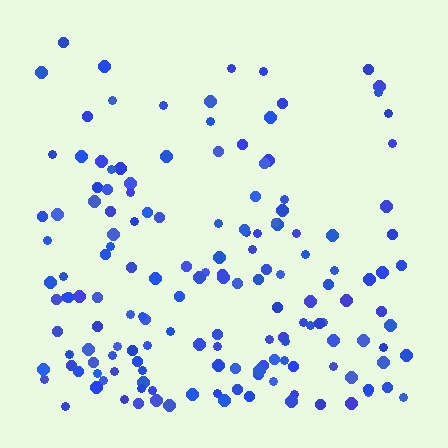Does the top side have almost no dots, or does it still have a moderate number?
Still a moderate number, just noticeably fewer than the bottom.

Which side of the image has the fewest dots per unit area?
The top.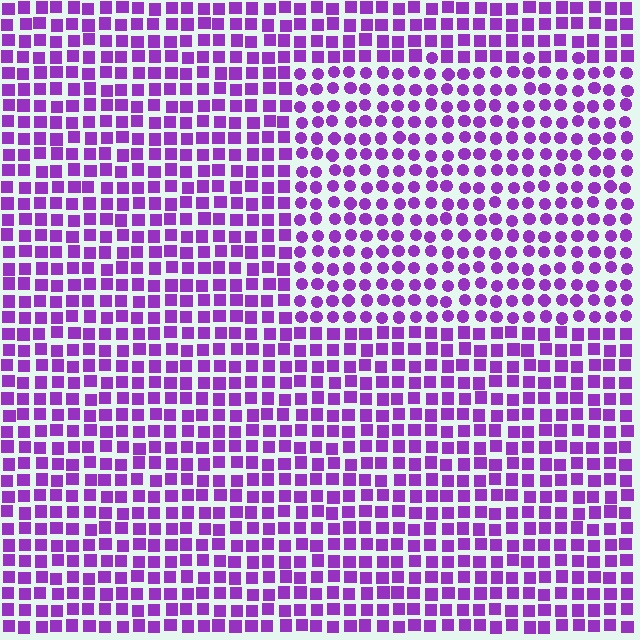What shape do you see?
I see a rectangle.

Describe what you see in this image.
The image is filled with small purple elements arranged in a uniform grid. A rectangle-shaped region contains circles, while the surrounding area contains squares. The boundary is defined purely by the change in element shape.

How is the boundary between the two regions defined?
The boundary is defined by a change in element shape: circles inside vs. squares outside. All elements share the same color and spacing.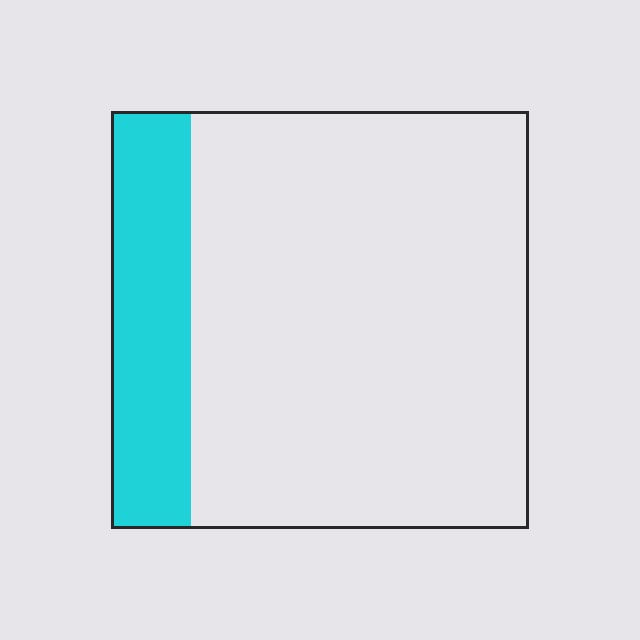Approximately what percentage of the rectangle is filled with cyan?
Approximately 20%.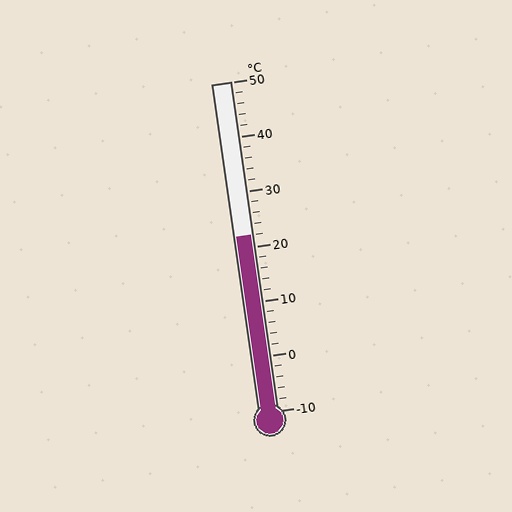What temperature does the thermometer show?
The thermometer shows approximately 22°C.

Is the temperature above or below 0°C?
The temperature is above 0°C.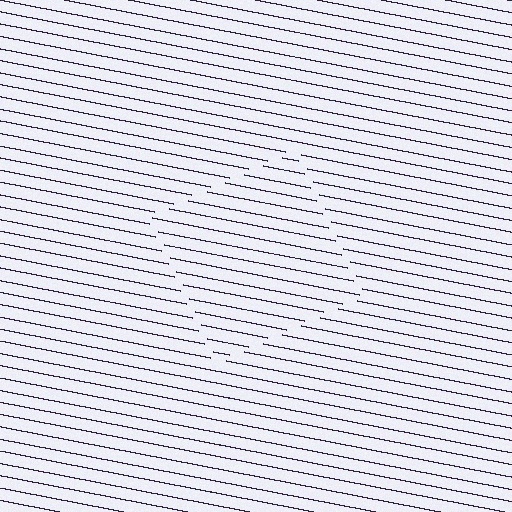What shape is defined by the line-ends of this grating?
An illusory square. The interior of the shape contains the same grating, shifted by half a period — the contour is defined by the phase discontinuity where line-ends from the inner and outer gratings abut.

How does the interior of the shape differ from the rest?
The interior of the shape contains the same grating, shifted by half a period — the contour is defined by the phase discontinuity where line-ends from the inner and outer gratings abut.